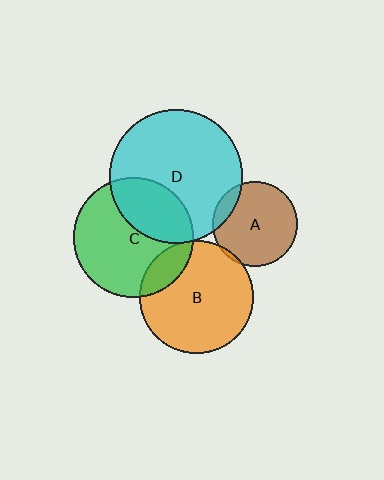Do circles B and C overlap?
Yes.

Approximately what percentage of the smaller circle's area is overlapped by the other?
Approximately 15%.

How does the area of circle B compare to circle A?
Approximately 1.8 times.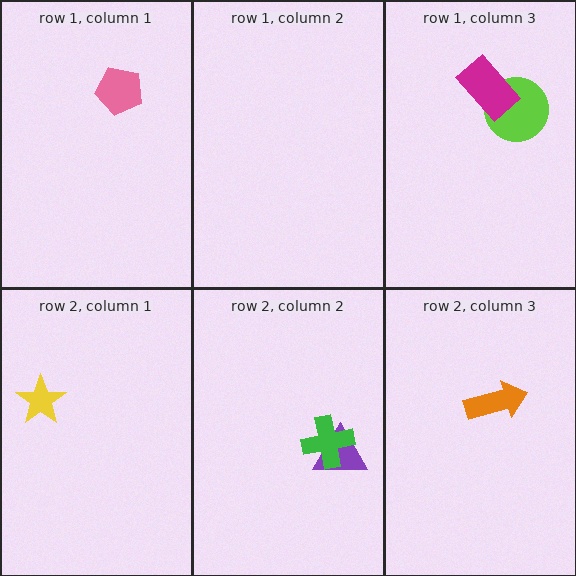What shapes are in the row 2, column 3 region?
The orange arrow.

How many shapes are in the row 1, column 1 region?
1.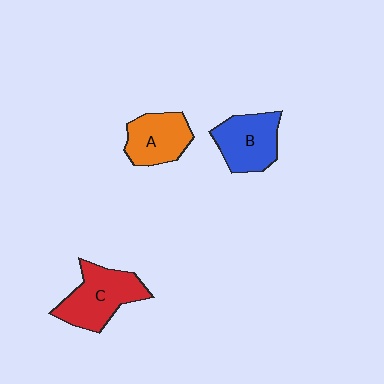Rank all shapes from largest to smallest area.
From largest to smallest: C (red), B (blue), A (orange).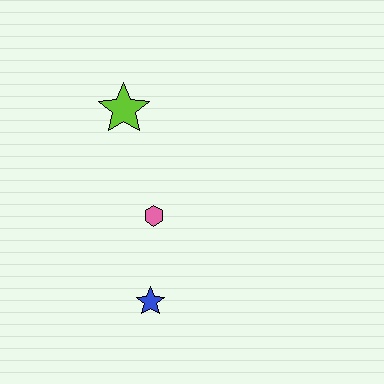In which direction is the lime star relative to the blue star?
The lime star is above the blue star.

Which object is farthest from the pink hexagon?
The lime star is farthest from the pink hexagon.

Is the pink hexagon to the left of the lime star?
No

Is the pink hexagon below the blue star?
No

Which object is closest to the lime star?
The pink hexagon is closest to the lime star.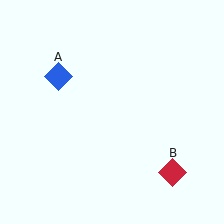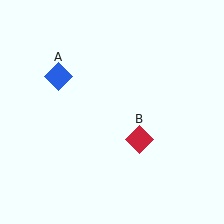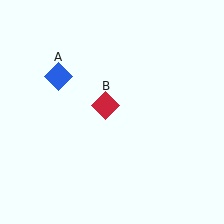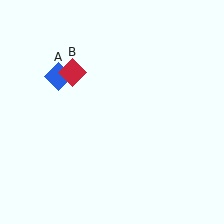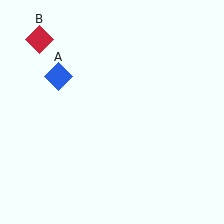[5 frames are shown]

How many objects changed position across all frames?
1 object changed position: red diamond (object B).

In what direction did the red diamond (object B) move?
The red diamond (object B) moved up and to the left.